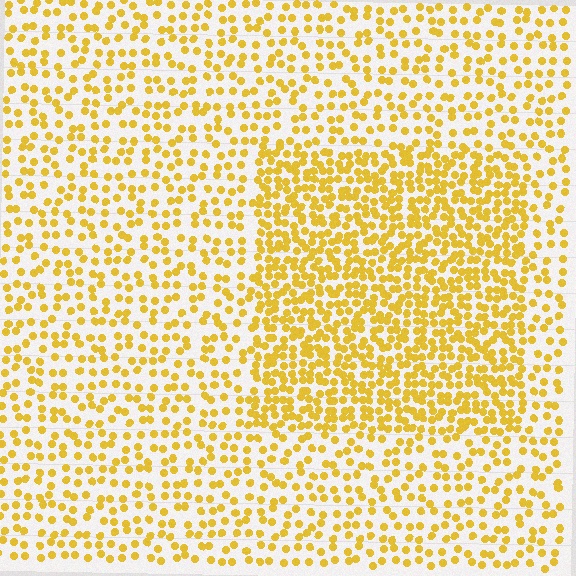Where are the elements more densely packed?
The elements are more densely packed inside the rectangle boundary.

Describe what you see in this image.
The image contains small yellow elements arranged at two different densities. A rectangle-shaped region is visible where the elements are more densely packed than the surrounding area.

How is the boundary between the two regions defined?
The boundary is defined by a change in element density (approximately 2.0x ratio). All elements are the same color, size, and shape.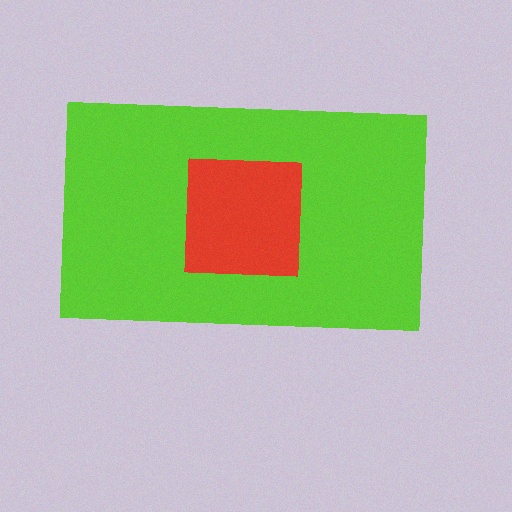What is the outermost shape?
The lime rectangle.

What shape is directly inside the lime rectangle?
The red square.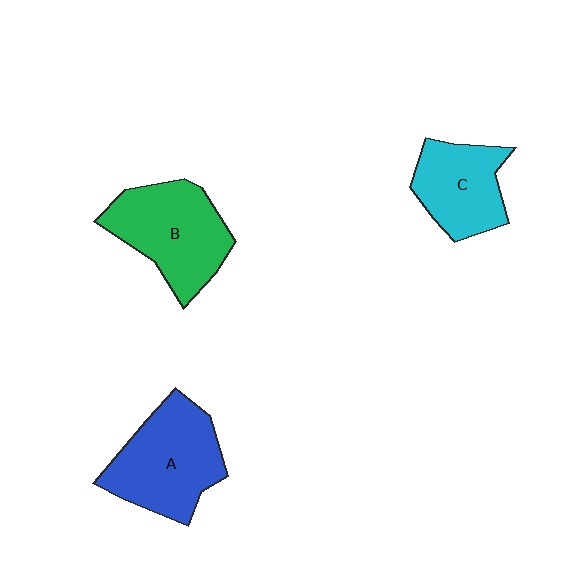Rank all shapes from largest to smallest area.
From largest to smallest: A (blue), B (green), C (cyan).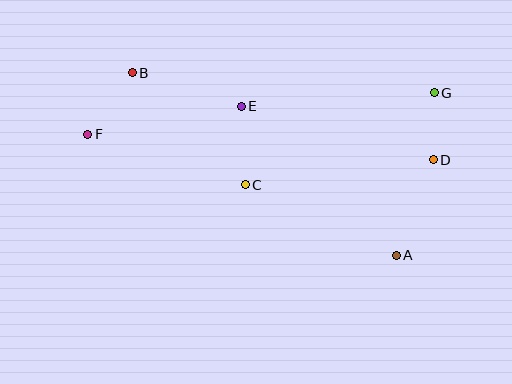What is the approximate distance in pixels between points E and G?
The distance between E and G is approximately 193 pixels.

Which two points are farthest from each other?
Points F and G are farthest from each other.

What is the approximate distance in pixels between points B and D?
The distance between B and D is approximately 313 pixels.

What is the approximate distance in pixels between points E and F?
The distance between E and F is approximately 156 pixels.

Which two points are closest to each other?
Points D and G are closest to each other.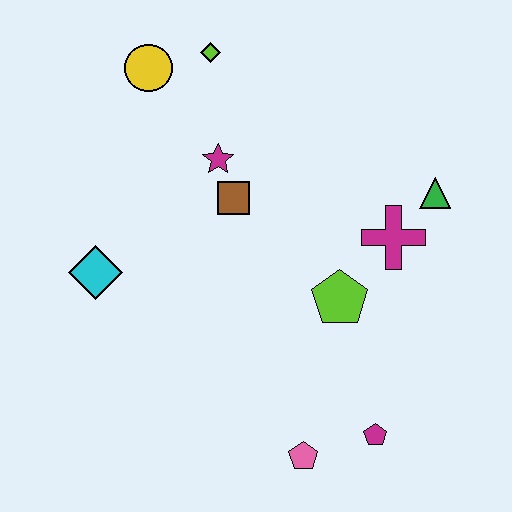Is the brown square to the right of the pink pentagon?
No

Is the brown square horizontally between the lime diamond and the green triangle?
Yes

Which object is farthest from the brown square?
The magenta pentagon is farthest from the brown square.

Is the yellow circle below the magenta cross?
No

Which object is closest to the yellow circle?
The lime diamond is closest to the yellow circle.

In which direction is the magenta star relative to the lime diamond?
The magenta star is below the lime diamond.